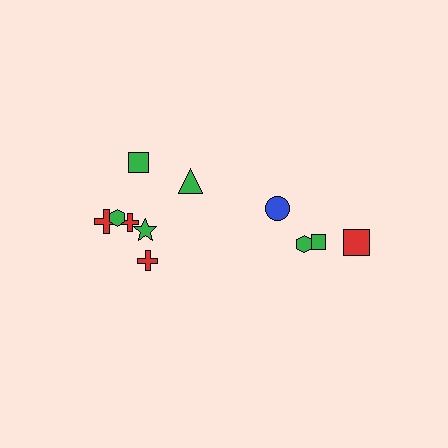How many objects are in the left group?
There are 7 objects.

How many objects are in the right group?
There are 4 objects.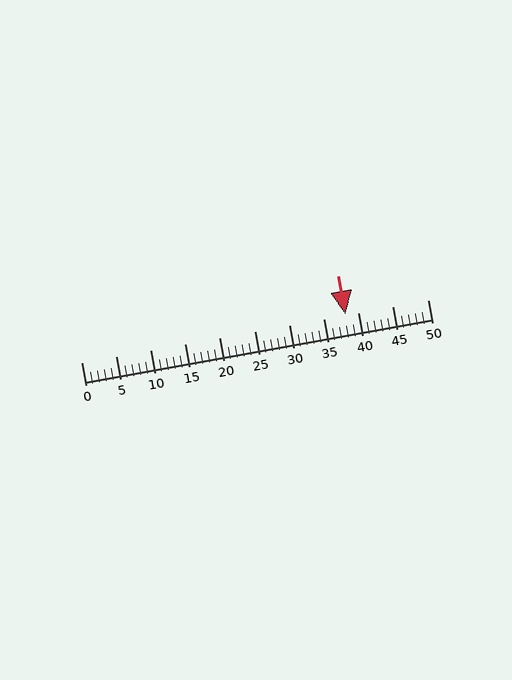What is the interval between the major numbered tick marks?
The major tick marks are spaced 5 units apart.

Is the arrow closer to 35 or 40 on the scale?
The arrow is closer to 40.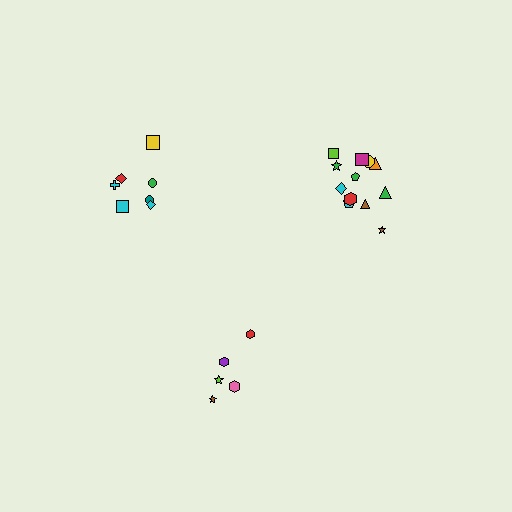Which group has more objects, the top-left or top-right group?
The top-right group.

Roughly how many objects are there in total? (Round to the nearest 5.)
Roughly 25 objects in total.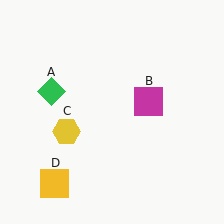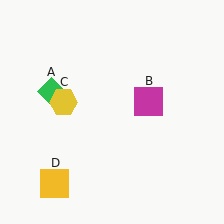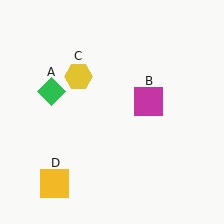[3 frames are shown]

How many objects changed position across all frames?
1 object changed position: yellow hexagon (object C).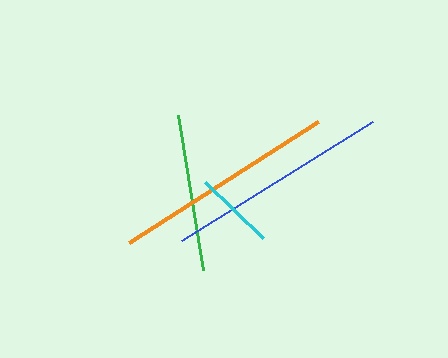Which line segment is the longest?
The blue line is the longest at approximately 226 pixels.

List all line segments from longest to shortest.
From longest to shortest: blue, orange, green, cyan.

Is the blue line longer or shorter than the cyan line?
The blue line is longer than the cyan line.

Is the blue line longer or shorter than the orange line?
The blue line is longer than the orange line.